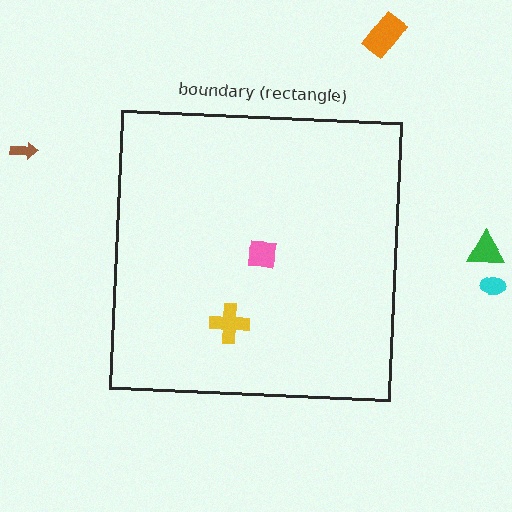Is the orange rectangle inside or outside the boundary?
Outside.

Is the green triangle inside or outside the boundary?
Outside.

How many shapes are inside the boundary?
2 inside, 4 outside.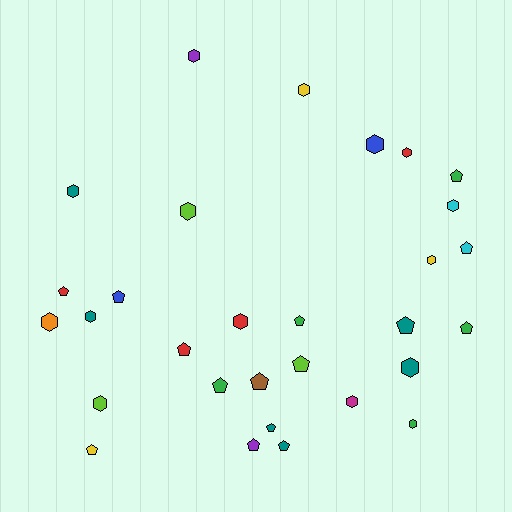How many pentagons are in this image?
There are 15 pentagons.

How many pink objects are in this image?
There are no pink objects.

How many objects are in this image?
There are 30 objects.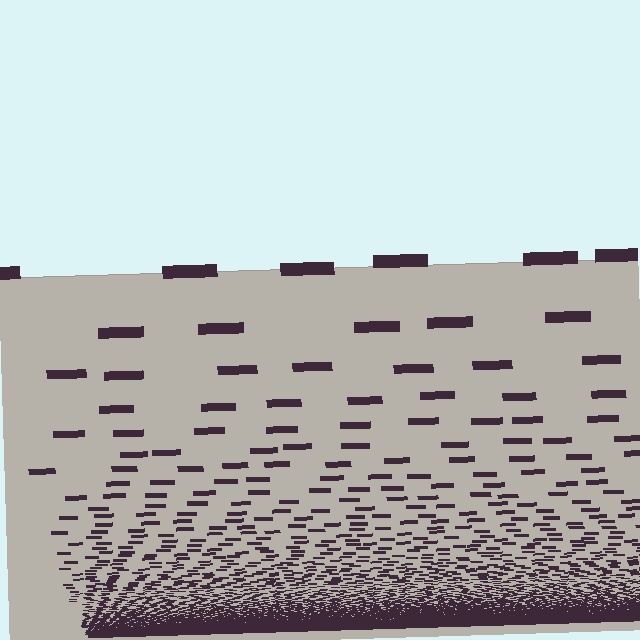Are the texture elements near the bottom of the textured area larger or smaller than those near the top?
Smaller. The gradient is inverted — elements near the bottom are smaller and denser.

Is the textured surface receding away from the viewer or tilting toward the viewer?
The surface appears to tilt toward the viewer. Texture elements get larger and sparser toward the top.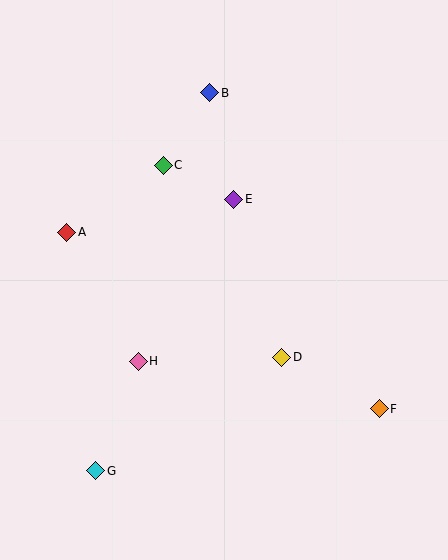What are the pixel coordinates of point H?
Point H is at (138, 361).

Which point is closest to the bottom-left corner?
Point G is closest to the bottom-left corner.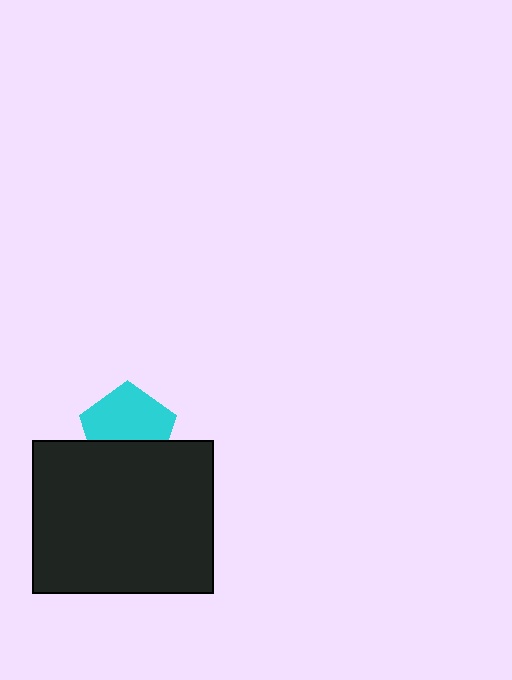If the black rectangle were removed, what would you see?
You would see the complete cyan pentagon.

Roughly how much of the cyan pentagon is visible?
About half of it is visible (roughly 62%).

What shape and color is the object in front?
The object in front is a black rectangle.